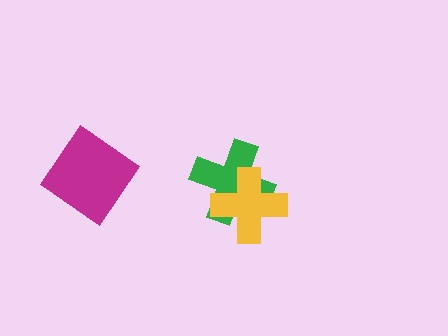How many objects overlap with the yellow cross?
1 object overlaps with the yellow cross.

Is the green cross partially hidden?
Yes, it is partially covered by another shape.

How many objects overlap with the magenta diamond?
0 objects overlap with the magenta diamond.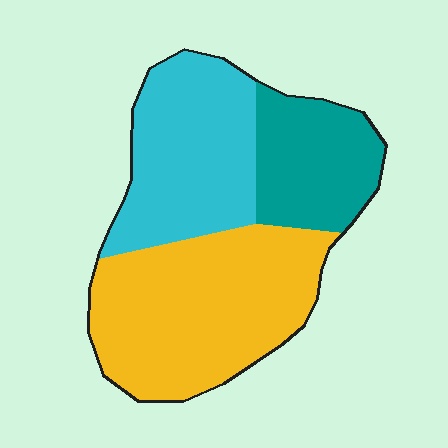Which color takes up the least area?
Teal, at roughly 20%.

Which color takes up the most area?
Yellow, at roughly 45%.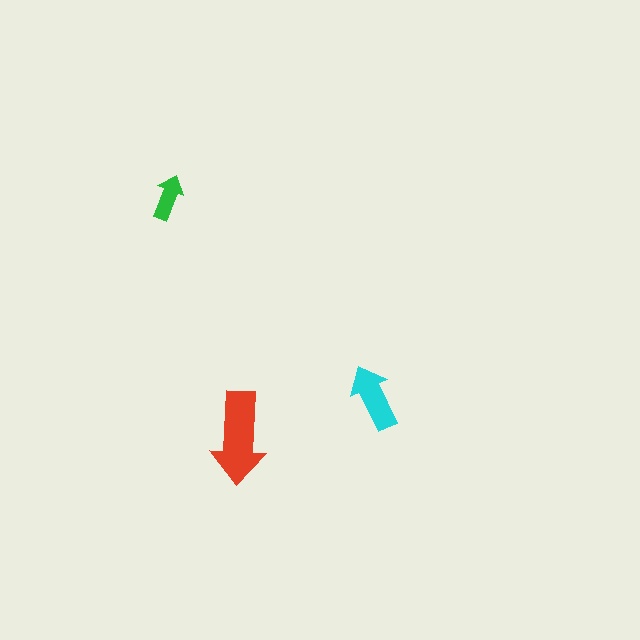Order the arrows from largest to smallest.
the red one, the cyan one, the green one.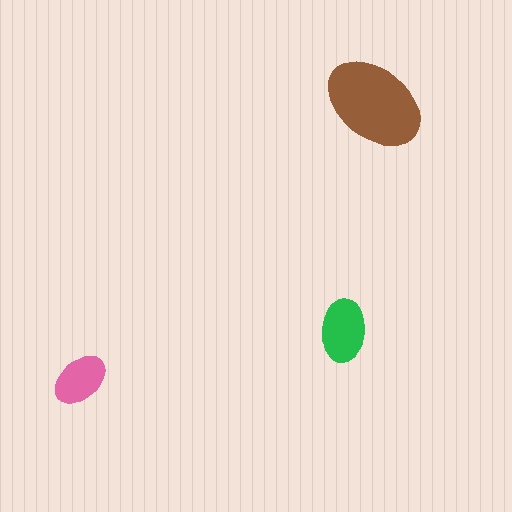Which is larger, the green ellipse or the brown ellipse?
The brown one.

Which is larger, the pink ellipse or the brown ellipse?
The brown one.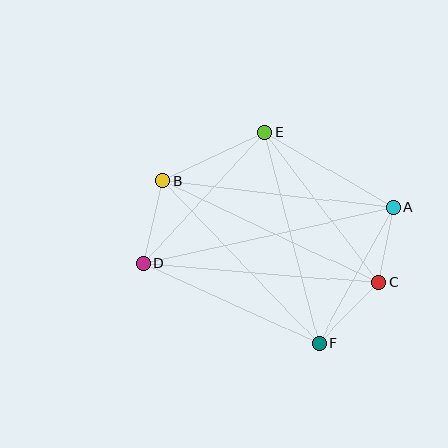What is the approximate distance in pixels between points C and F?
The distance between C and F is approximately 86 pixels.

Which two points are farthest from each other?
Points A and D are farthest from each other.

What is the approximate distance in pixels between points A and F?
The distance between A and F is approximately 155 pixels.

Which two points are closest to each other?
Points A and C are closest to each other.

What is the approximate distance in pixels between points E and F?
The distance between E and F is approximately 218 pixels.